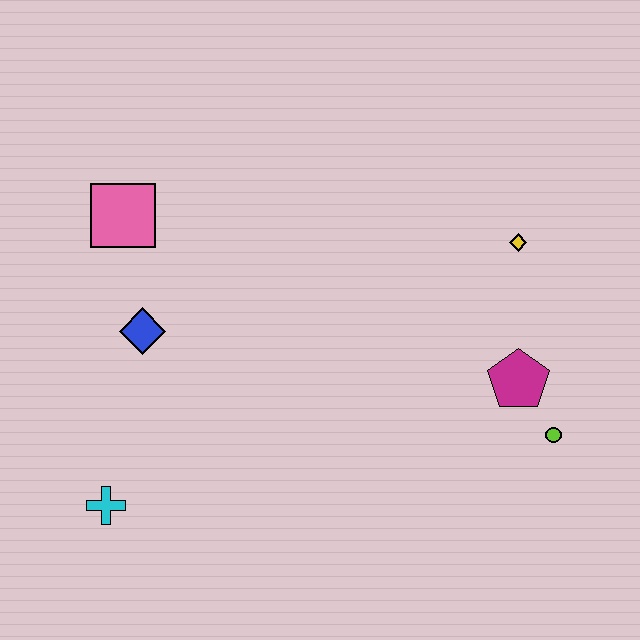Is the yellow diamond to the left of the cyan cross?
No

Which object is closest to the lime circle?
The magenta pentagon is closest to the lime circle.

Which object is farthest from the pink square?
The lime circle is farthest from the pink square.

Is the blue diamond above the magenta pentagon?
Yes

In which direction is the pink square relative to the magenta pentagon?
The pink square is to the left of the magenta pentagon.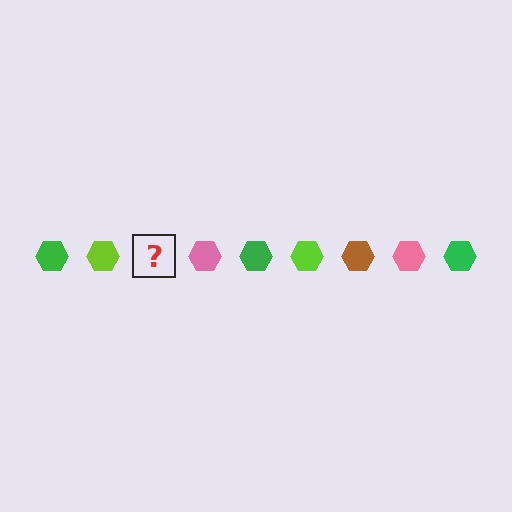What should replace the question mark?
The question mark should be replaced with a brown hexagon.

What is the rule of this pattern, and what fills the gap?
The rule is that the pattern cycles through green, lime, brown, pink hexagons. The gap should be filled with a brown hexagon.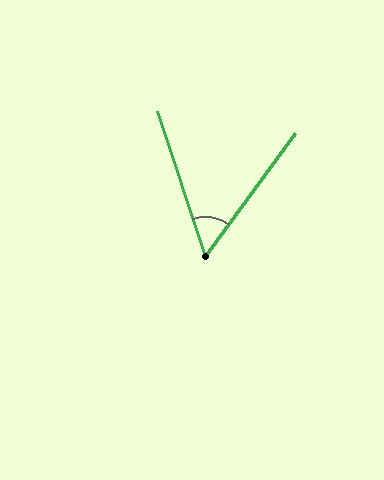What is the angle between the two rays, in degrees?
Approximately 54 degrees.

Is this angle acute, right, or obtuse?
It is acute.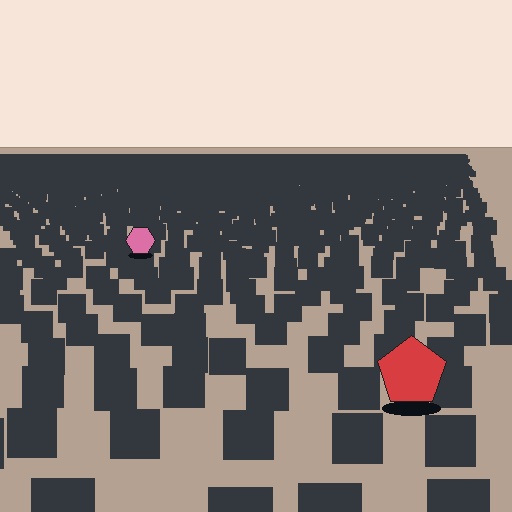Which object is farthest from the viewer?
The pink hexagon is farthest from the viewer. It appears smaller and the ground texture around it is denser.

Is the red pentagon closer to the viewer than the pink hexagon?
Yes. The red pentagon is closer — you can tell from the texture gradient: the ground texture is coarser near it.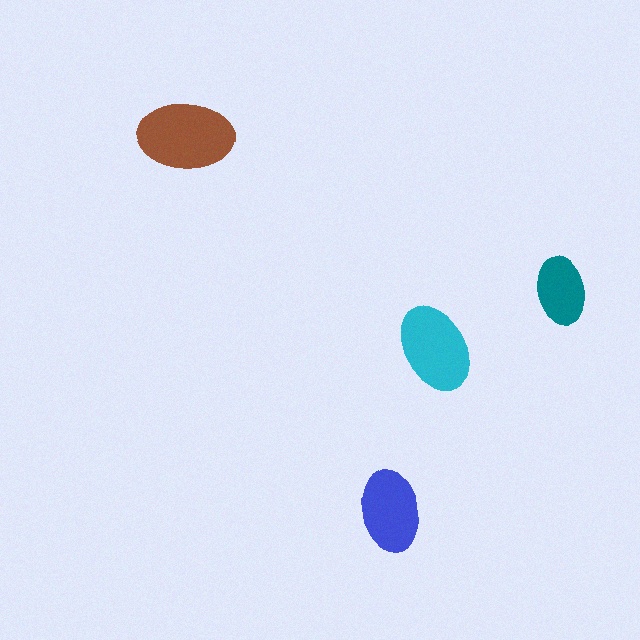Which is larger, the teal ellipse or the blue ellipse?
The blue one.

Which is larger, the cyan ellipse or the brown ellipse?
The brown one.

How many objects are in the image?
There are 4 objects in the image.